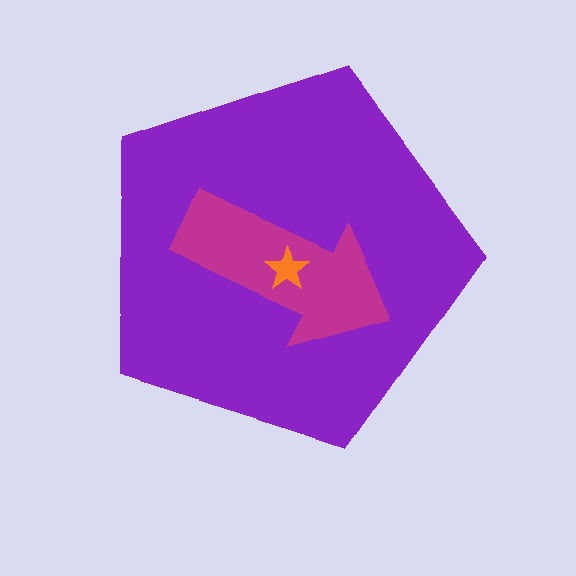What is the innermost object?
The orange star.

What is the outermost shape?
The purple pentagon.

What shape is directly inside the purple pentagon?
The magenta arrow.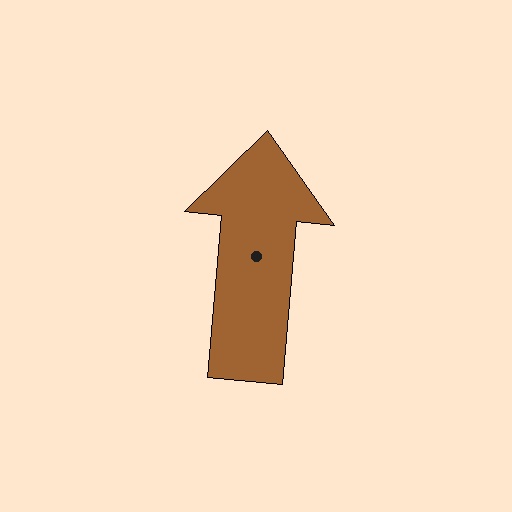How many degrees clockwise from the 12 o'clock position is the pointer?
Approximately 5 degrees.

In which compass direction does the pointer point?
North.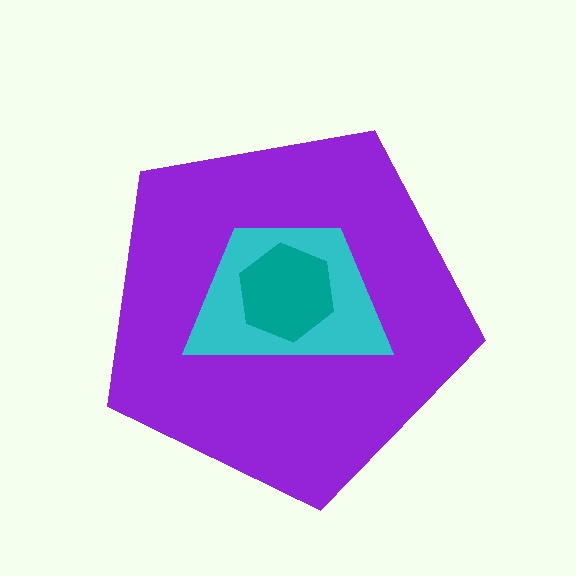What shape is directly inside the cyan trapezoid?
The teal hexagon.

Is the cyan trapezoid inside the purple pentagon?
Yes.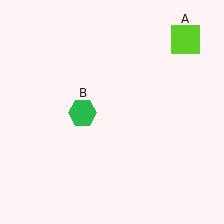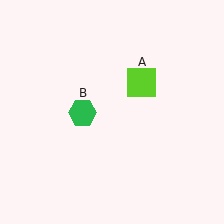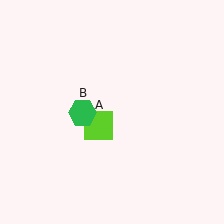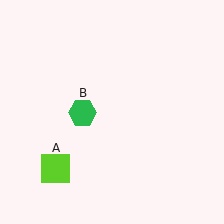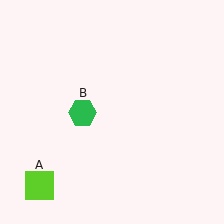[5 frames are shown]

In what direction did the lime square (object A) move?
The lime square (object A) moved down and to the left.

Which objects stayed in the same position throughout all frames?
Green hexagon (object B) remained stationary.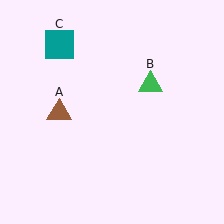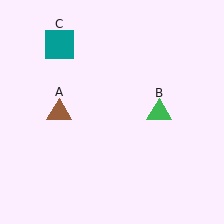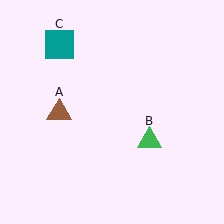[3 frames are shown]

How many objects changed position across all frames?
1 object changed position: green triangle (object B).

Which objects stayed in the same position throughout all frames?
Brown triangle (object A) and teal square (object C) remained stationary.